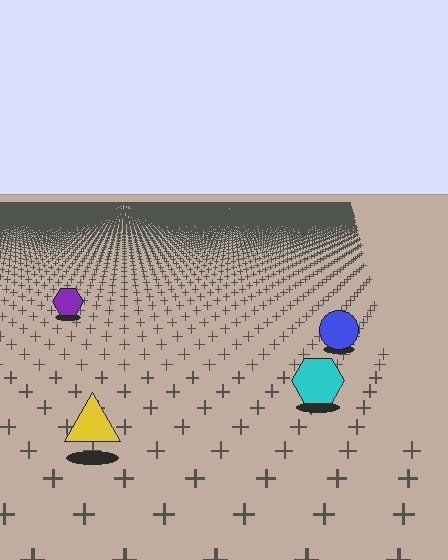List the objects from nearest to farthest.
From nearest to farthest: the yellow triangle, the cyan hexagon, the blue circle, the purple hexagon.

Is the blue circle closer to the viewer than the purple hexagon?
Yes. The blue circle is closer — you can tell from the texture gradient: the ground texture is coarser near it.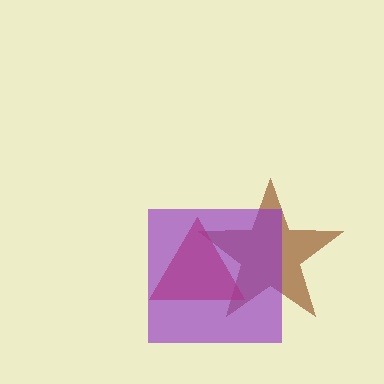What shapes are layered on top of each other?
The layered shapes are: a brown star, a red triangle, a purple square.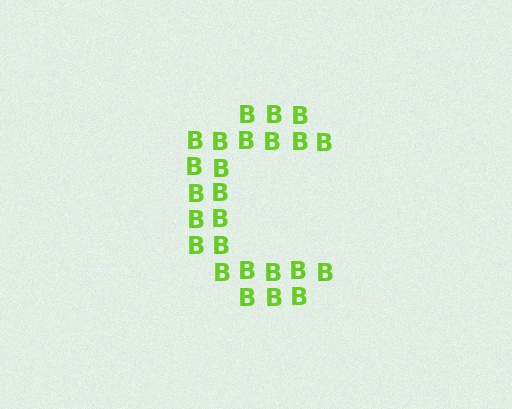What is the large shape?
The large shape is the letter C.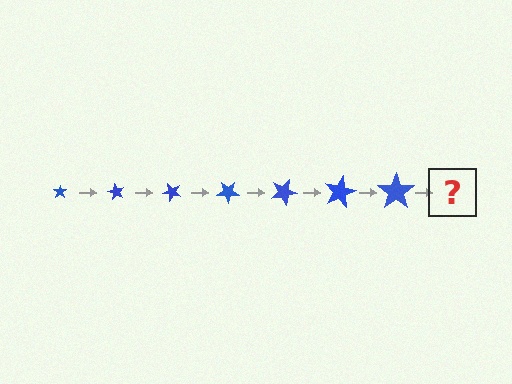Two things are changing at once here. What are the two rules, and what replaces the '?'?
The two rules are that the star grows larger each step and it rotates 60 degrees each step. The '?' should be a star, larger than the previous one and rotated 420 degrees from the start.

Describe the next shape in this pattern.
It should be a star, larger than the previous one and rotated 420 degrees from the start.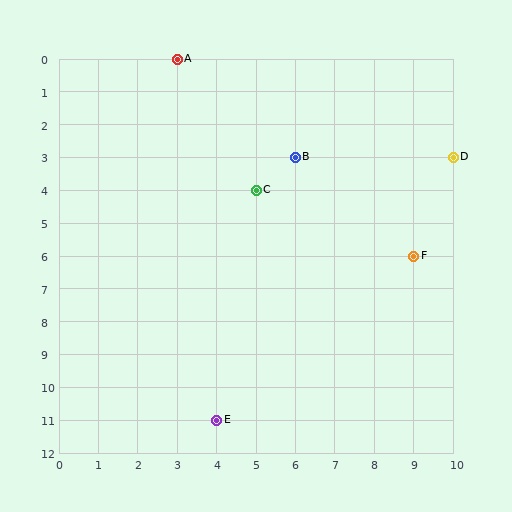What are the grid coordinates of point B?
Point B is at grid coordinates (6, 3).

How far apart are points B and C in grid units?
Points B and C are 1 column and 1 row apart (about 1.4 grid units diagonally).